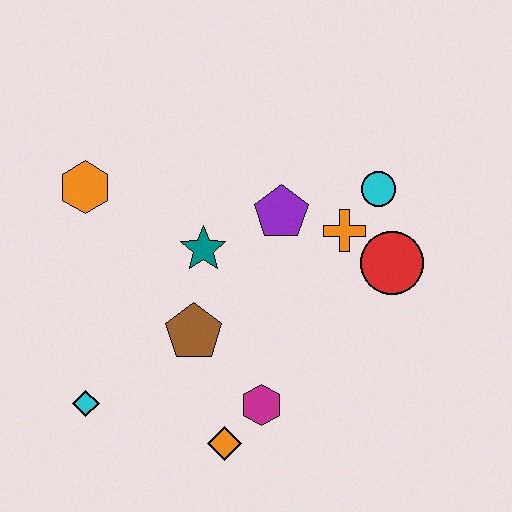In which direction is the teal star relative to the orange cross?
The teal star is to the left of the orange cross.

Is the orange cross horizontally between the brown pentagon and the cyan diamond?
No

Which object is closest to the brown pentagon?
The teal star is closest to the brown pentagon.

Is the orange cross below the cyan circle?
Yes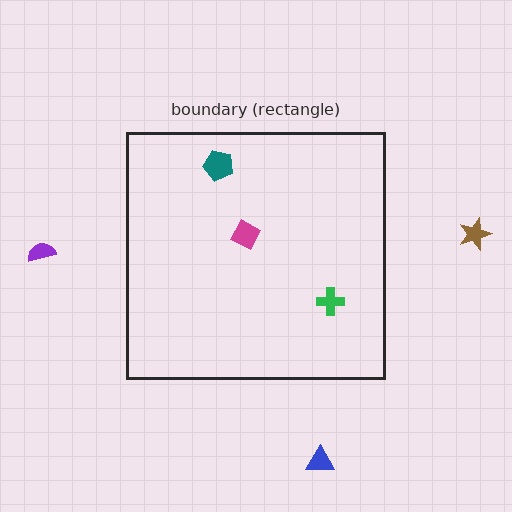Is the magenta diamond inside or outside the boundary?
Inside.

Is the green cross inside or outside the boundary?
Inside.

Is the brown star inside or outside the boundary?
Outside.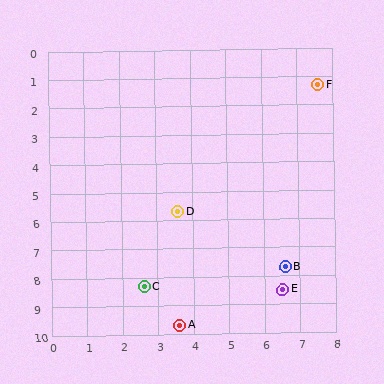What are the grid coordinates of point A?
Point A is at approximately (3.6, 9.7).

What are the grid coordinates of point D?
Point D is at approximately (3.6, 5.7).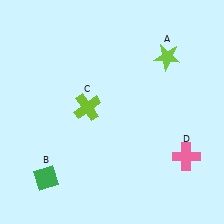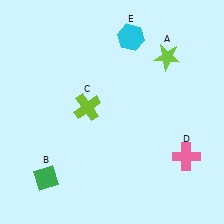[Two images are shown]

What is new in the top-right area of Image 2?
A cyan hexagon (E) was added in the top-right area of Image 2.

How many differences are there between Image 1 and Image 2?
There is 1 difference between the two images.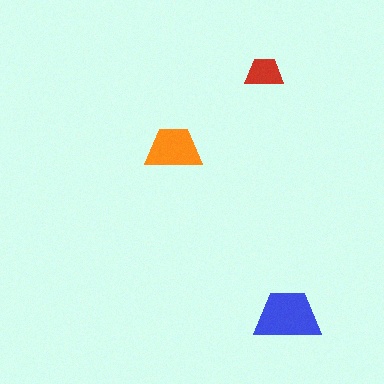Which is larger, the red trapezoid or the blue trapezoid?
The blue one.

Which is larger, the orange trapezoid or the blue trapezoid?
The blue one.